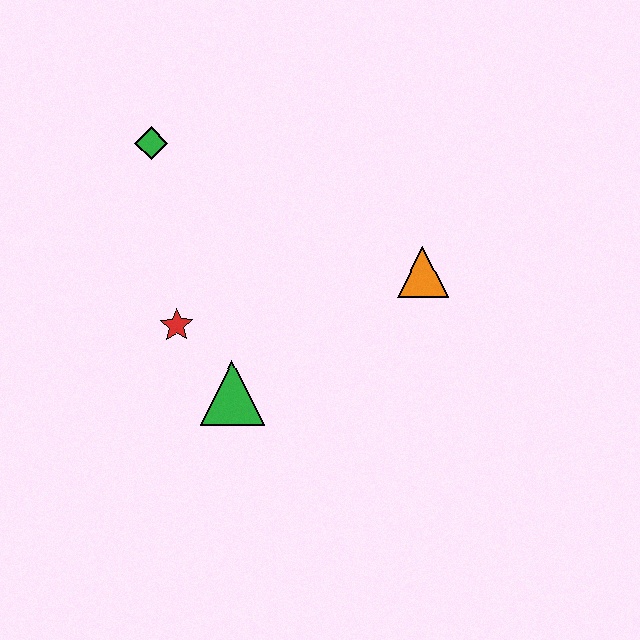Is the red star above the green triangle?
Yes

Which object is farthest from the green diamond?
The orange triangle is farthest from the green diamond.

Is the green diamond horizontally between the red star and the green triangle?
No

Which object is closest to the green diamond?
The red star is closest to the green diamond.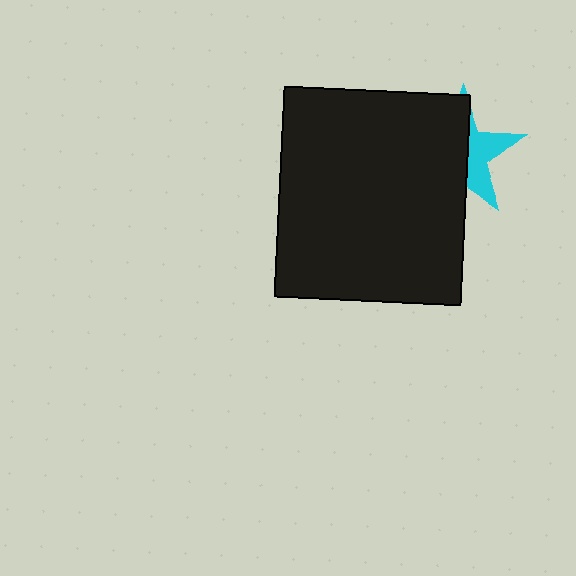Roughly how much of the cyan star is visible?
A small part of it is visible (roughly 39%).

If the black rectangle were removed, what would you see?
You would see the complete cyan star.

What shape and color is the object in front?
The object in front is a black rectangle.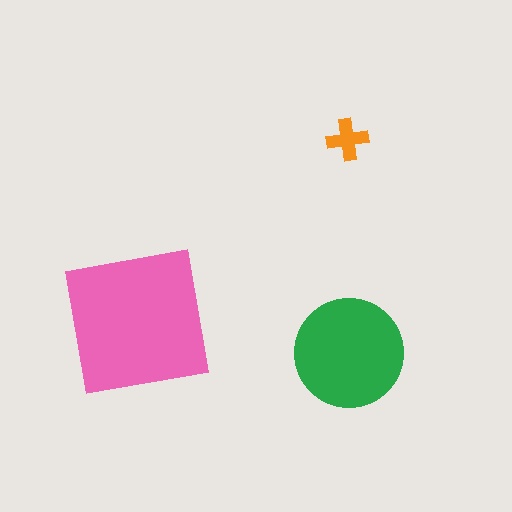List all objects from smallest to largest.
The orange cross, the green circle, the pink square.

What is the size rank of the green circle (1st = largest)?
2nd.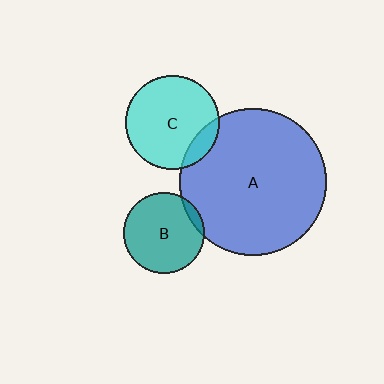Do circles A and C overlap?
Yes.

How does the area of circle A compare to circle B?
Approximately 3.3 times.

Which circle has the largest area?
Circle A (blue).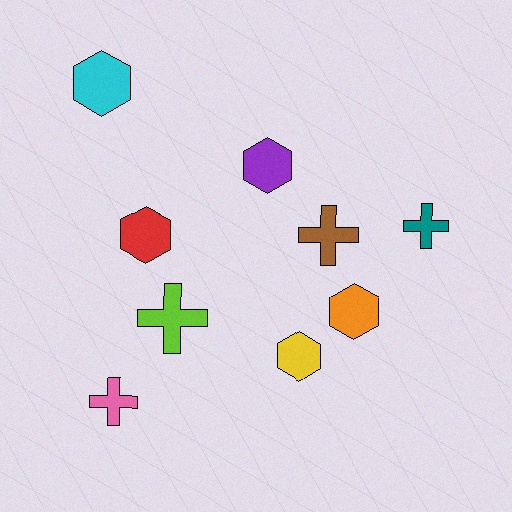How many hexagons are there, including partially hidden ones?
There are 5 hexagons.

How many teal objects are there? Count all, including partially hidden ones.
There is 1 teal object.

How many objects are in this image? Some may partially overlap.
There are 9 objects.